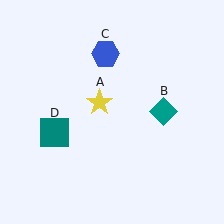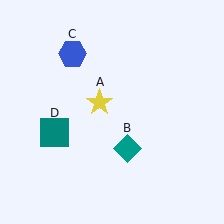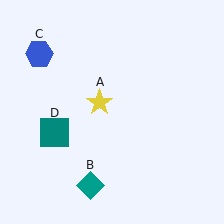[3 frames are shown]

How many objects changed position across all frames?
2 objects changed position: teal diamond (object B), blue hexagon (object C).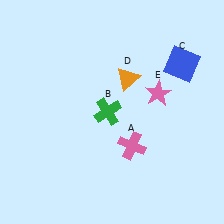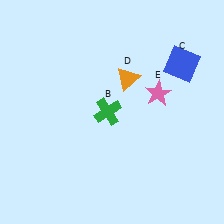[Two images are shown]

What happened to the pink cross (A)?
The pink cross (A) was removed in Image 2. It was in the bottom-right area of Image 1.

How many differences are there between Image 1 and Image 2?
There is 1 difference between the two images.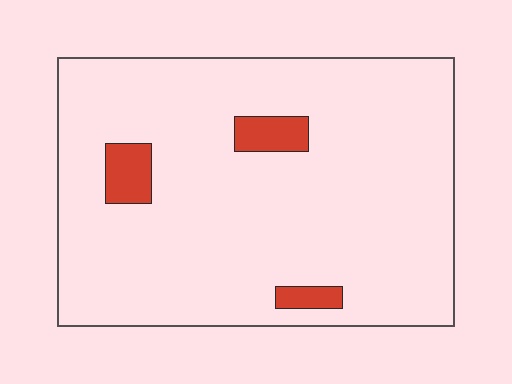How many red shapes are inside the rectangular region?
3.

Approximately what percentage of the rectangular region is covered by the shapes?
Approximately 5%.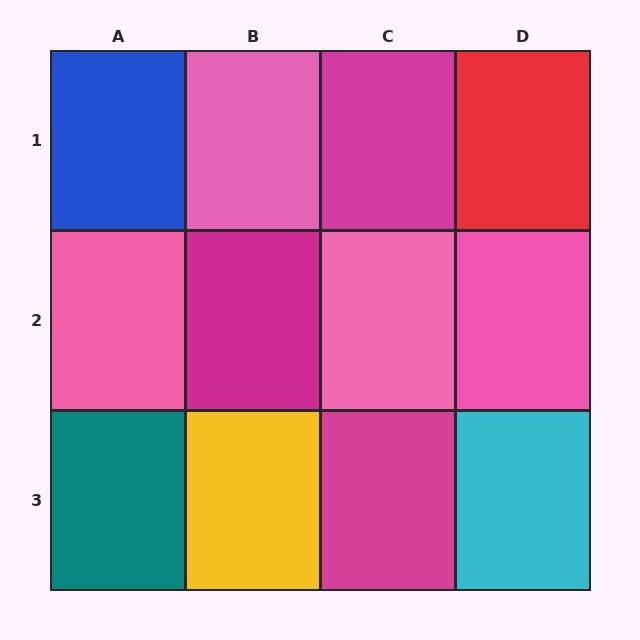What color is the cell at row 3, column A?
Teal.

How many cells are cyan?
1 cell is cyan.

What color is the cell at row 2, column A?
Pink.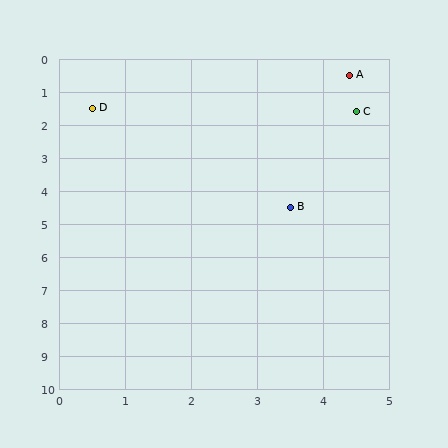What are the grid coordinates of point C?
Point C is at approximately (4.5, 1.6).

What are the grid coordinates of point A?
Point A is at approximately (4.4, 0.5).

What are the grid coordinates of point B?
Point B is at approximately (3.5, 4.5).